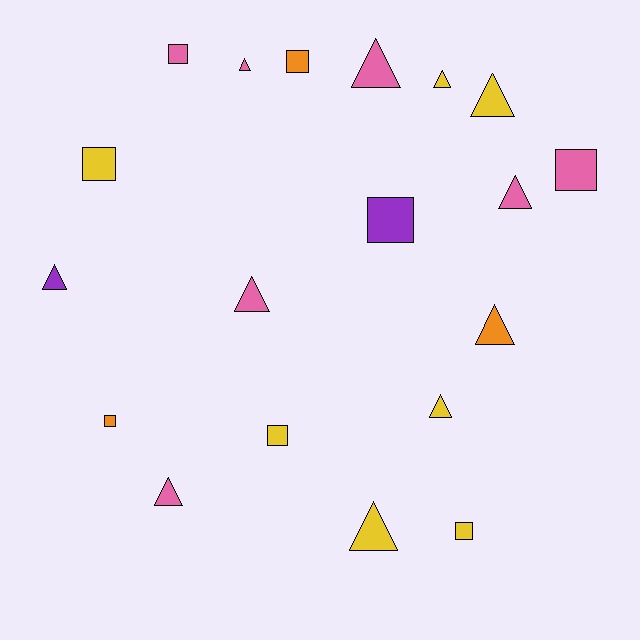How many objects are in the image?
There are 19 objects.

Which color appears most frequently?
Yellow, with 7 objects.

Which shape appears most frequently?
Triangle, with 11 objects.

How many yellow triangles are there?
There are 4 yellow triangles.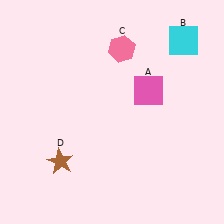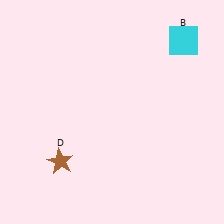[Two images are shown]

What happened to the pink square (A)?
The pink square (A) was removed in Image 2. It was in the top-right area of Image 1.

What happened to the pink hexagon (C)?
The pink hexagon (C) was removed in Image 2. It was in the top-right area of Image 1.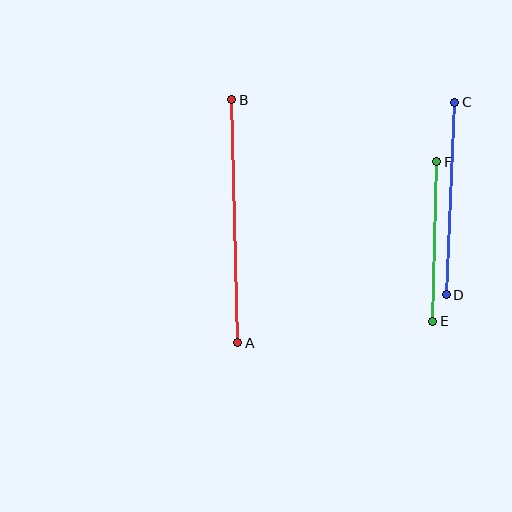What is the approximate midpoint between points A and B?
The midpoint is at approximately (235, 221) pixels.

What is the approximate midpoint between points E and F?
The midpoint is at approximately (435, 242) pixels.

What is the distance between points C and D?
The distance is approximately 193 pixels.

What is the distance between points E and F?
The distance is approximately 160 pixels.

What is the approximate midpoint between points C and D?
The midpoint is at approximately (450, 199) pixels.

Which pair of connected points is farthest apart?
Points A and B are farthest apart.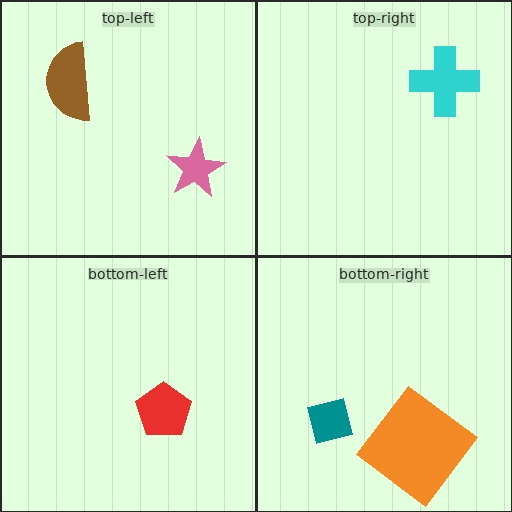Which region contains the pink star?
The top-left region.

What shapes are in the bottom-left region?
The red pentagon.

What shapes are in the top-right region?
The cyan cross.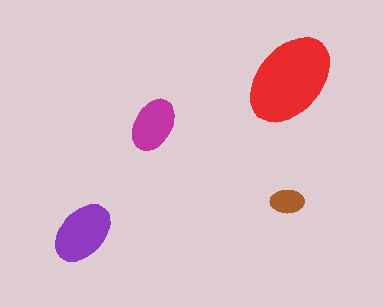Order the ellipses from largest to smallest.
the red one, the purple one, the magenta one, the brown one.